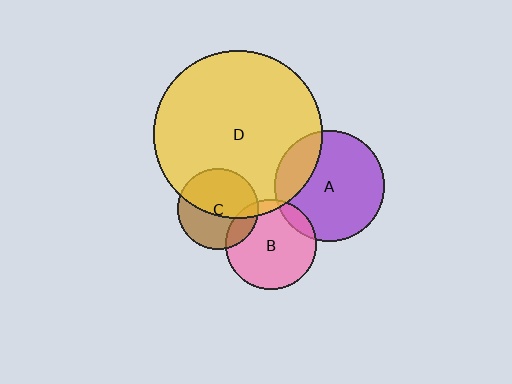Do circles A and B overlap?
Yes.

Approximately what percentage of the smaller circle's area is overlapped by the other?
Approximately 10%.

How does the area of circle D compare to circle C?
Approximately 4.3 times.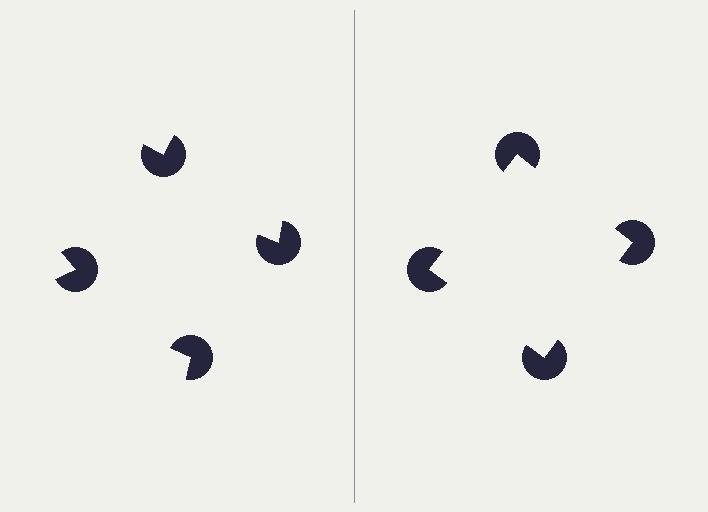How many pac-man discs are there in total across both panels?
8 — 4 on each side.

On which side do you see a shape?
An illusory square appears on the right side. On the left side the wedge cuts are rotated, so no coherent shape forms.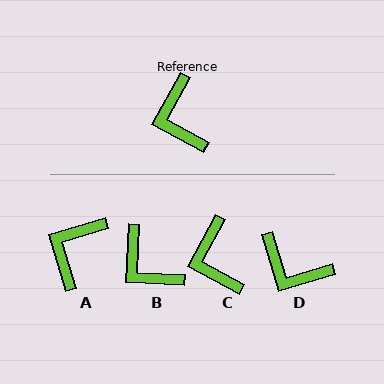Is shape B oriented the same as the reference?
No, it is off by about 26 degrees.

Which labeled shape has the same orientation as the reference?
C.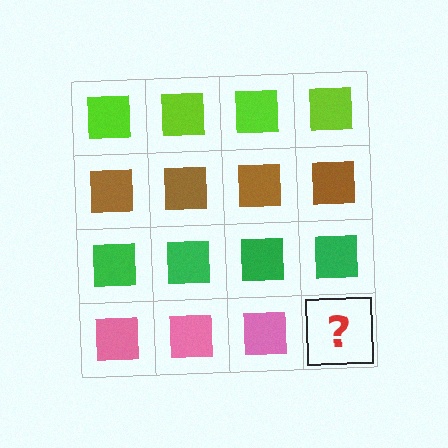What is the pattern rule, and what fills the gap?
The rule is that each row has a consistent color. The gap should be filled with a pink square.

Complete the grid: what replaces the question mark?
The question mark should be replaced with a pink square.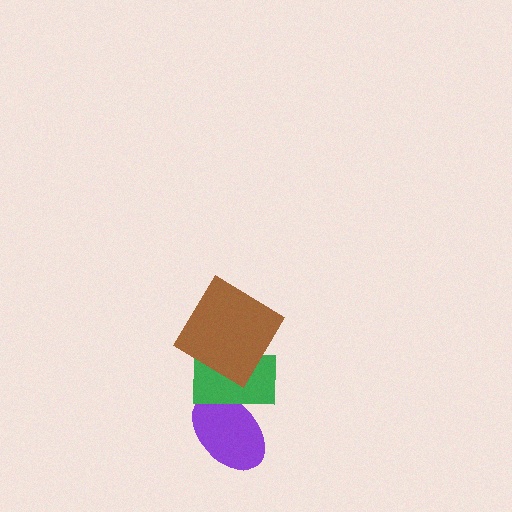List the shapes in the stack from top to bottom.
From top to bottom: the brown diamond, the green rectangle, the purple ellipse.